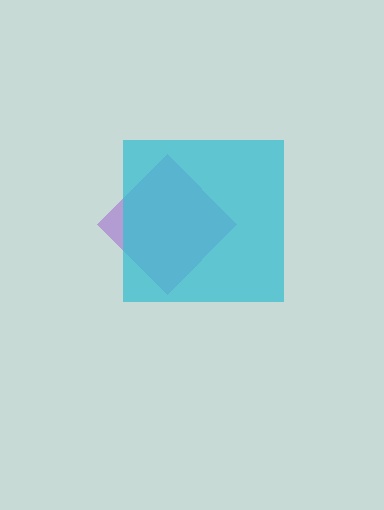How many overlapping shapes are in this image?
There are 2 overlapping shapes in the image.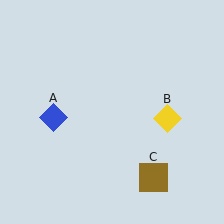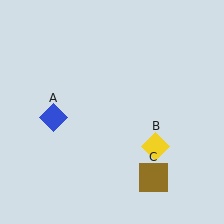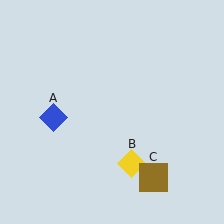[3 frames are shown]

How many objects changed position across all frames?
1 object changed position: yellow diamond (object B).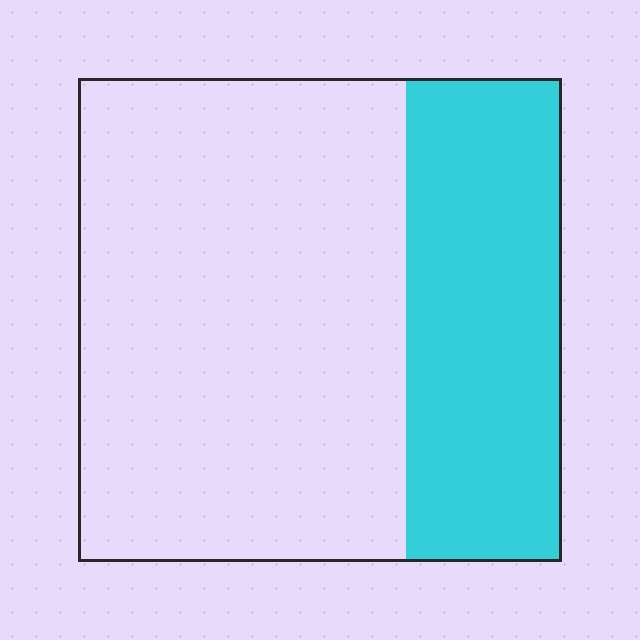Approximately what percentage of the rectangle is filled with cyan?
Approximately 30%.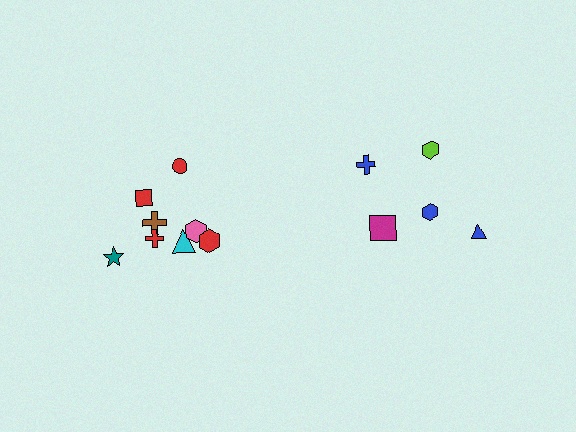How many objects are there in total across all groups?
There are 13 objects.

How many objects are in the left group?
There are 8 objects.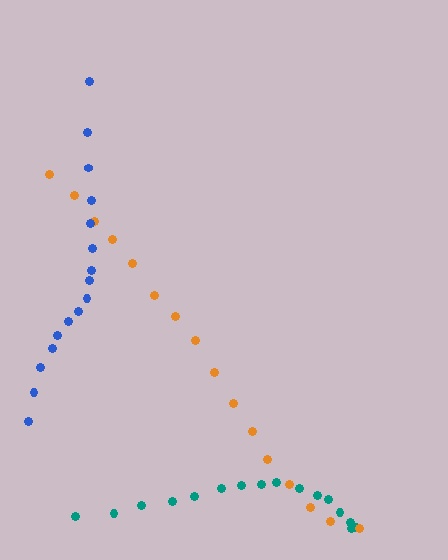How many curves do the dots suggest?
There are 3 distinct paths.